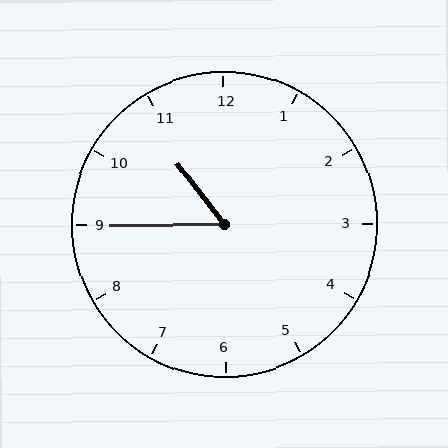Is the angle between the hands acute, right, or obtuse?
It is acute.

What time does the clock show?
10:45.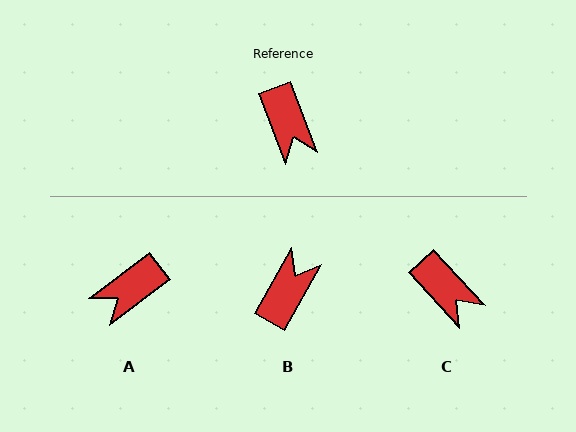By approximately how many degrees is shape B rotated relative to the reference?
Approximately 130 degrees counter-clockwise.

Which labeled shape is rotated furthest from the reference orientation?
B, about 130 degrees away.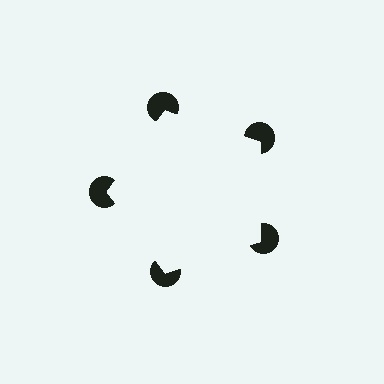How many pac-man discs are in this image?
There are 5 — one at each vertex of the illusory pentagon.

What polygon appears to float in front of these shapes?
An illusory pentagon — its edges are inferred from the aligned wedge cuts in the pac-man discs, not physically drawn.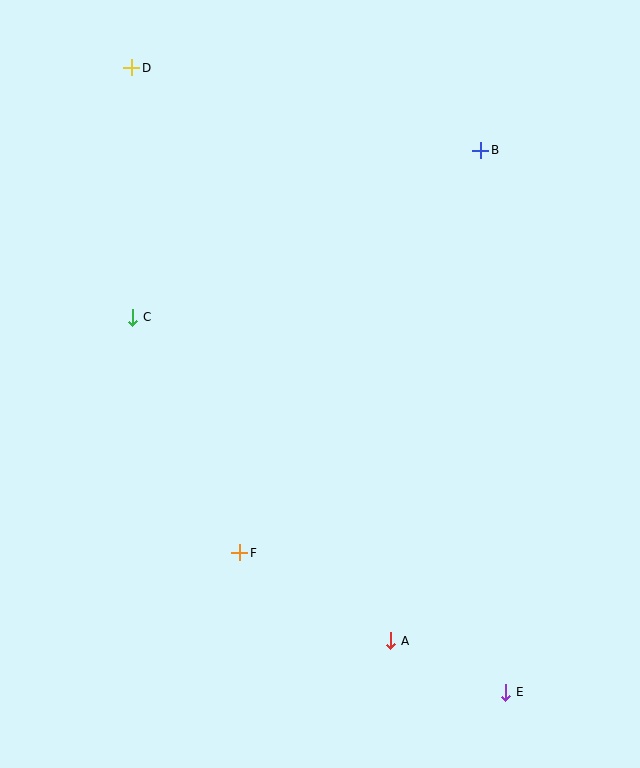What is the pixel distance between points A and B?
The distance between A and B is 499 pixels.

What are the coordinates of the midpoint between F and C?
The midpoint between F and C is at (186, 435).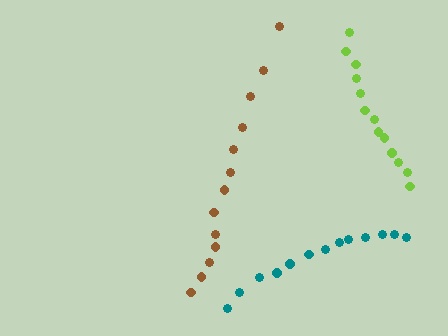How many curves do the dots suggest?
There are 3 distinct paths.